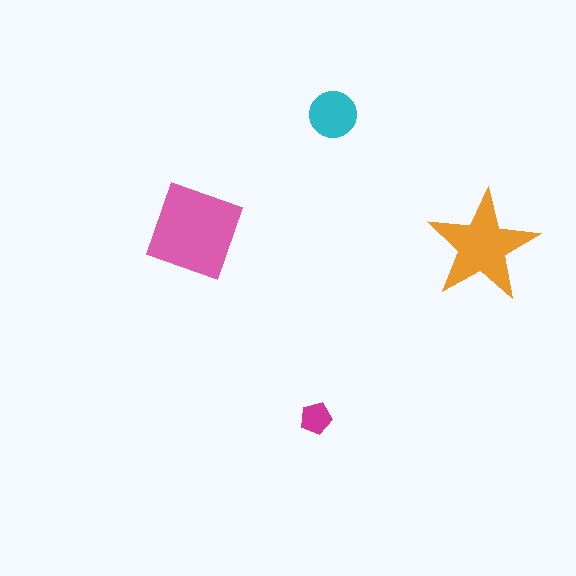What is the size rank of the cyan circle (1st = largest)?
3rd.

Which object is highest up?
The cyan circle is topmost.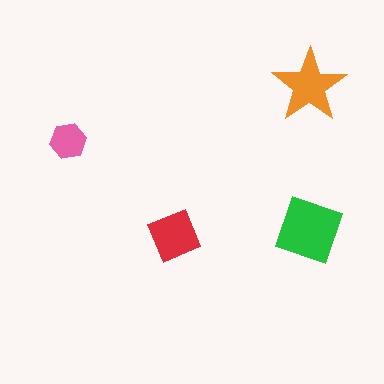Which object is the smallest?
The pink hexagon.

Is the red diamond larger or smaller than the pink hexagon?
Larger.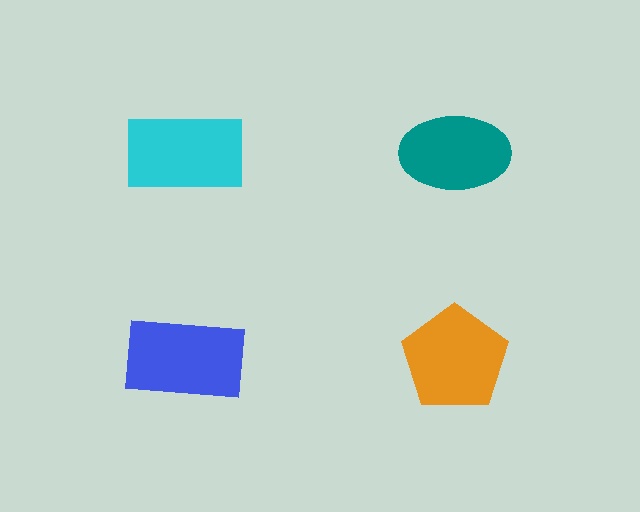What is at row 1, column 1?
A cyan rectangle.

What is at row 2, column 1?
A blue rectangle.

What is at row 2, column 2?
An orange pentagon.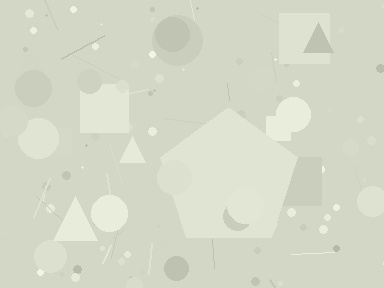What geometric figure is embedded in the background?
A pentagon is embedded in the background.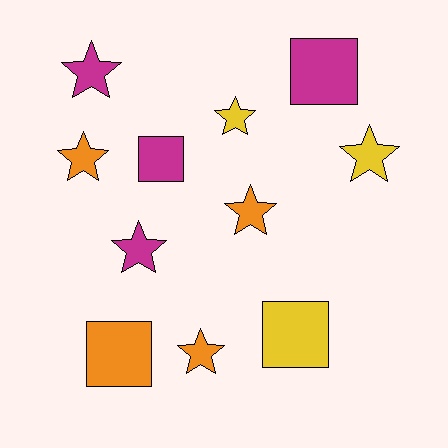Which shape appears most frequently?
Star, with 7 objects.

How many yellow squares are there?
There is 1 yellow square.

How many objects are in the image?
There are 11 objects.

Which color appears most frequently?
Magenta, with 4 objects.